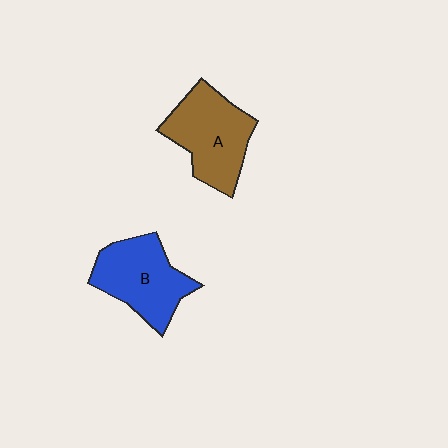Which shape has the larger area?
Shape A (brown).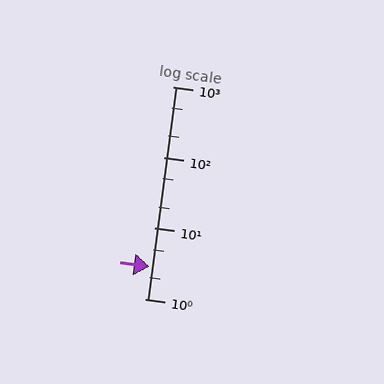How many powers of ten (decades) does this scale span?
The scale spans 3 decades, from 1 to 1000.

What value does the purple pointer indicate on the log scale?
The pointer indicates approximately 2.9.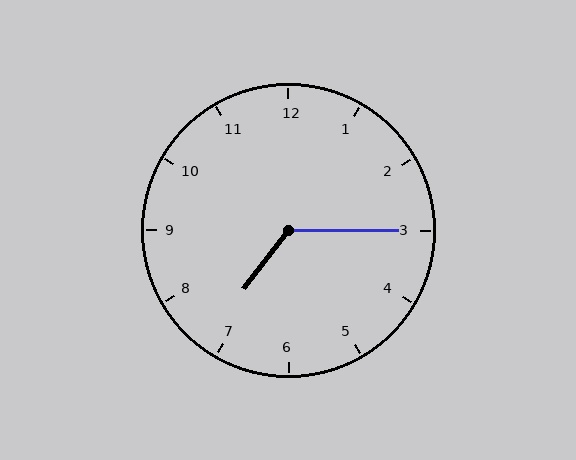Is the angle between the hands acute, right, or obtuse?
It is obtuse.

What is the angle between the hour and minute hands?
Approximately 128 degrees.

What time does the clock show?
7:15.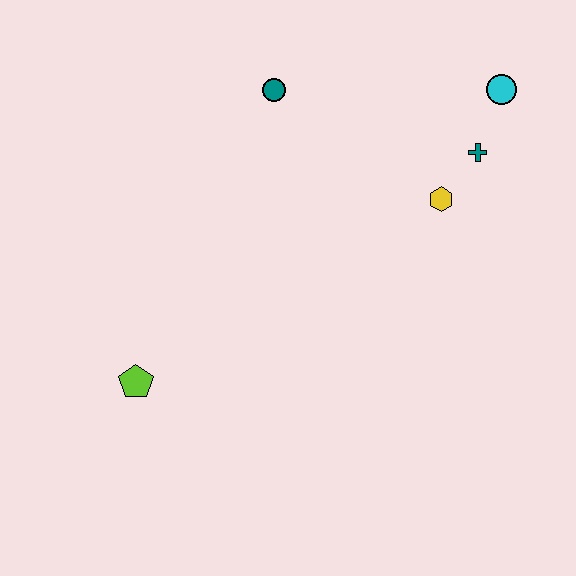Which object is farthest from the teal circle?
The lime pentagon is farthest from the teal circle.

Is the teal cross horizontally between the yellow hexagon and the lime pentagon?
No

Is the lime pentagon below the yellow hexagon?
Yes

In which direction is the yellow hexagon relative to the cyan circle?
The yellow hexagon is below the cyan circle.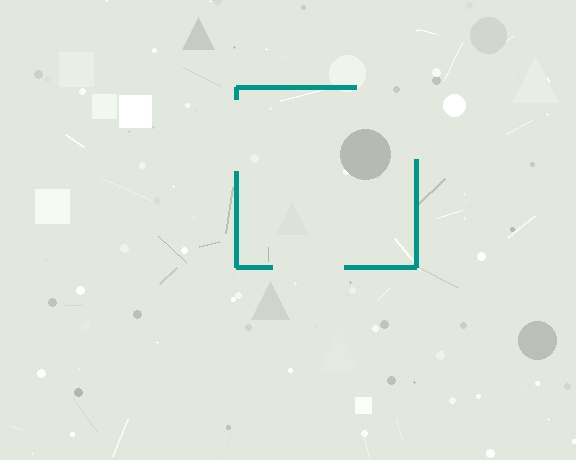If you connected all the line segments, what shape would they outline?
They would outline a square.